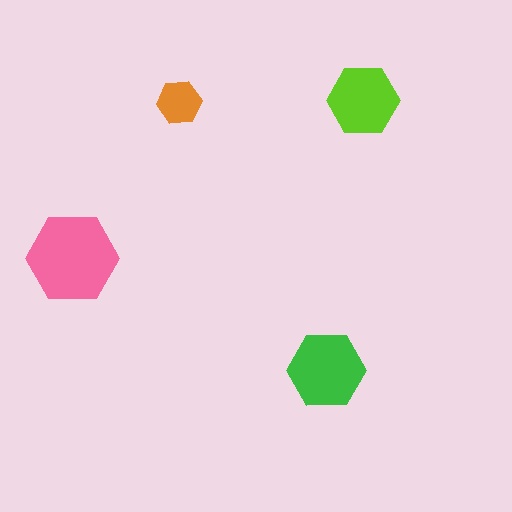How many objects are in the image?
There are 4 objects in the image.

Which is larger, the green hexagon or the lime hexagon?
The green one.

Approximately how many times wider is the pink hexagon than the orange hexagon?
About 2 times wider.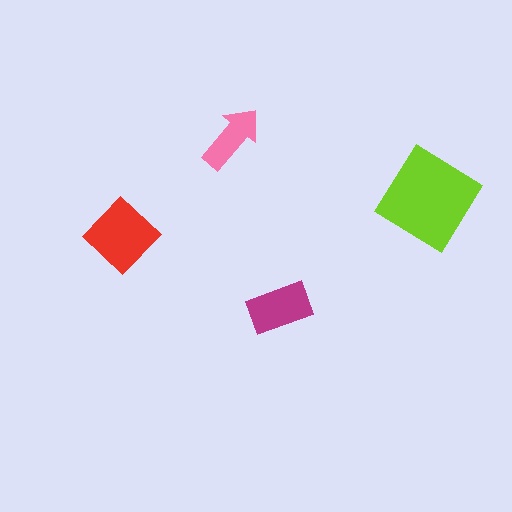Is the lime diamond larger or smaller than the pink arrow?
Larger.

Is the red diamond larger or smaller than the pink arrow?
Larger.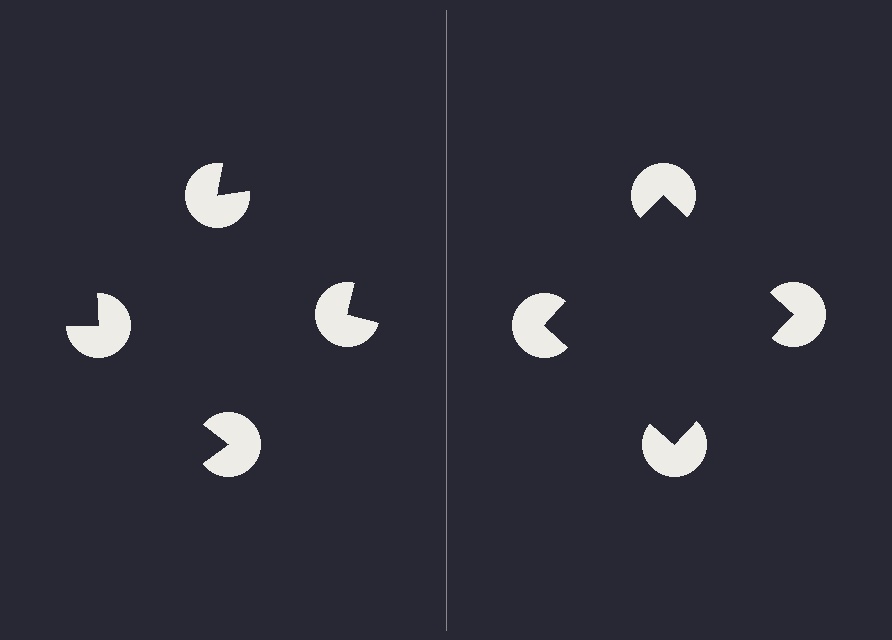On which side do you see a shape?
An illusory square appears on the right side. On the left side the wedge cuts are rotated, so no coherent shape forms.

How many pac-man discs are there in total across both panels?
8 — 4 on each side.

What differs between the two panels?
The pac-man discs are positioned identically on both sides; only the wedge orientations differ. On the right they align to a square; on the left they are misaligned.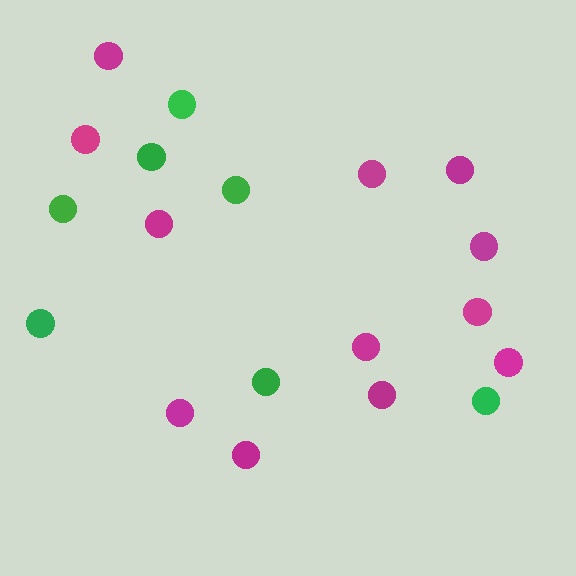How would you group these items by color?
There are 2 groups: one group of green circles (7) and one group of magenta circles (12).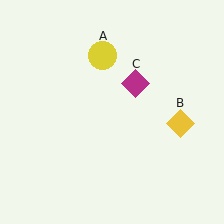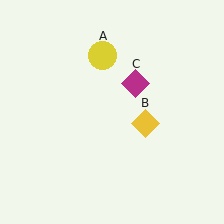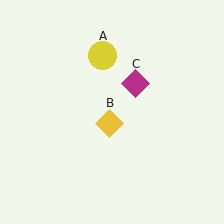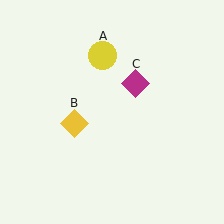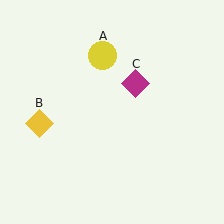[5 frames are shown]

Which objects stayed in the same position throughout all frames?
Yellow circle (object A) and magenta diamond (object C) remained stationary.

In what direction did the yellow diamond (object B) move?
The yellow diamond (object B) moved left.